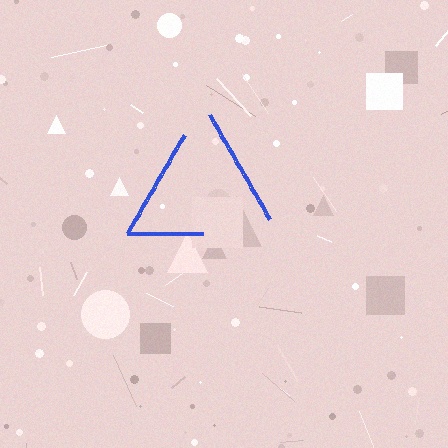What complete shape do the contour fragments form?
The contour fragments form a triangle.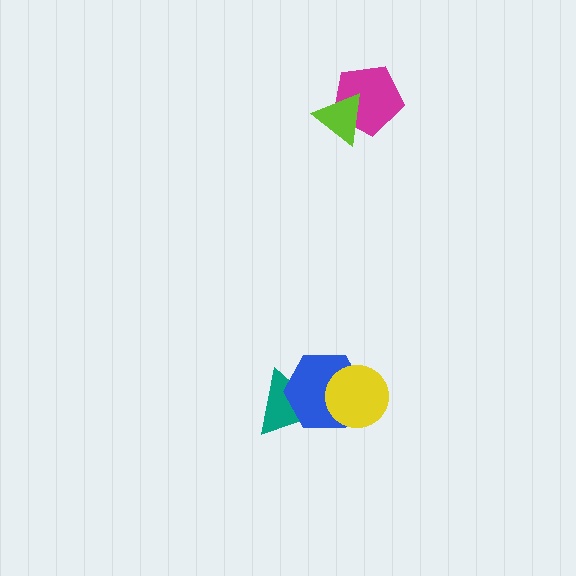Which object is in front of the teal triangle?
The blue hexagon is in front of the teal triangle.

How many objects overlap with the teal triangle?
1 object overlaps with the teal triangle.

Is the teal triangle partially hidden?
Yes, it is partially covered by another shape.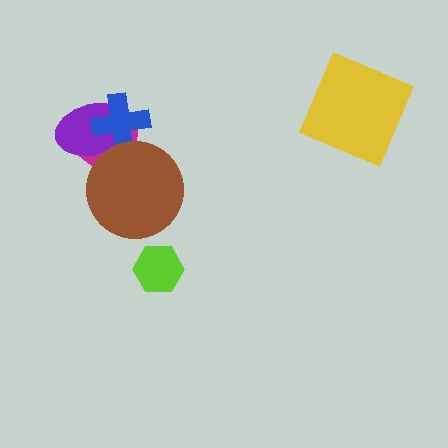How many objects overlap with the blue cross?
3 objects overlap with the blue cross.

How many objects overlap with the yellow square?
0 objects overlap with the yellow square.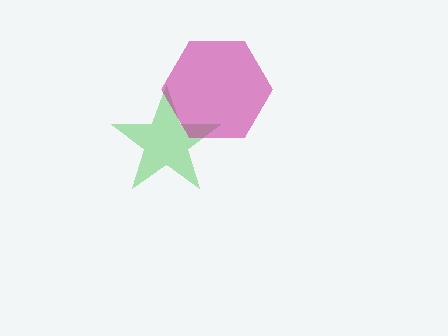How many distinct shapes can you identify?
There are 2 distinct shapes: a green star, a magenta hexagon.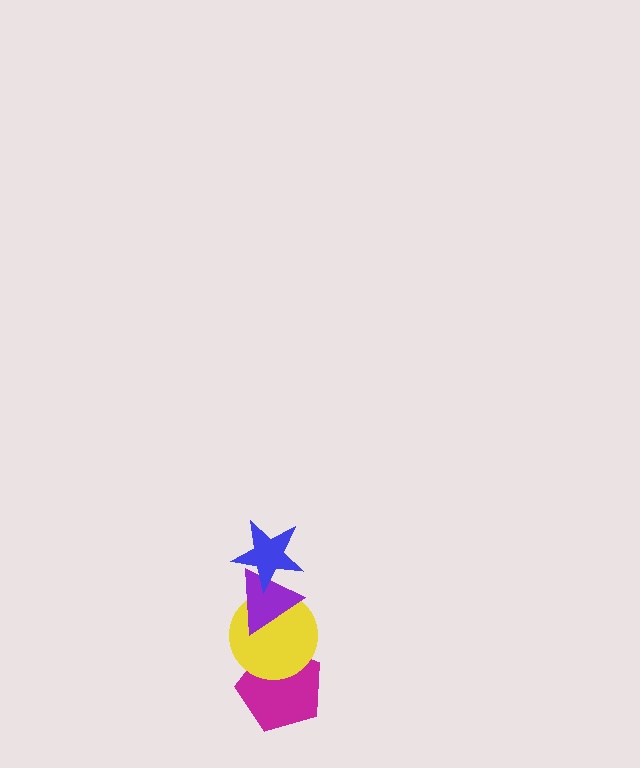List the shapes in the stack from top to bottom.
From top to bottom: the blue star, the purple triangle, the yellow circle, the magenta pentagon.